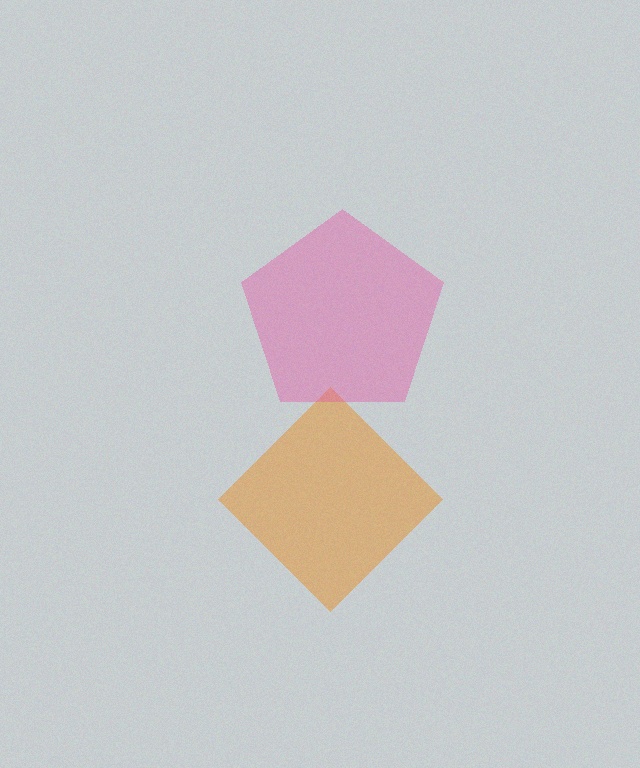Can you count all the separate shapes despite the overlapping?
Yes, there are 2 separate shapes.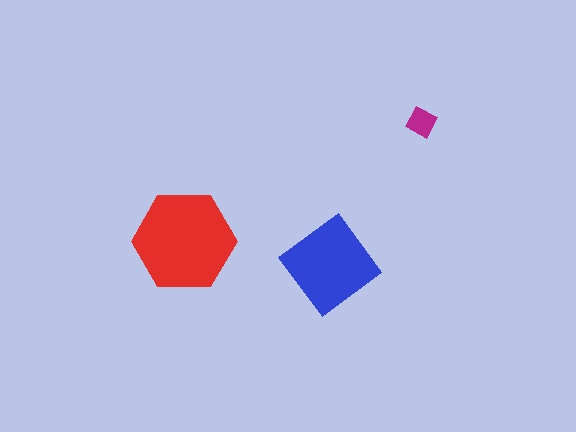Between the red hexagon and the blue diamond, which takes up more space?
The red hexagon.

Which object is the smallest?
The magenta diamond.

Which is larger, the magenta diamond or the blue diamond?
The blue diamond.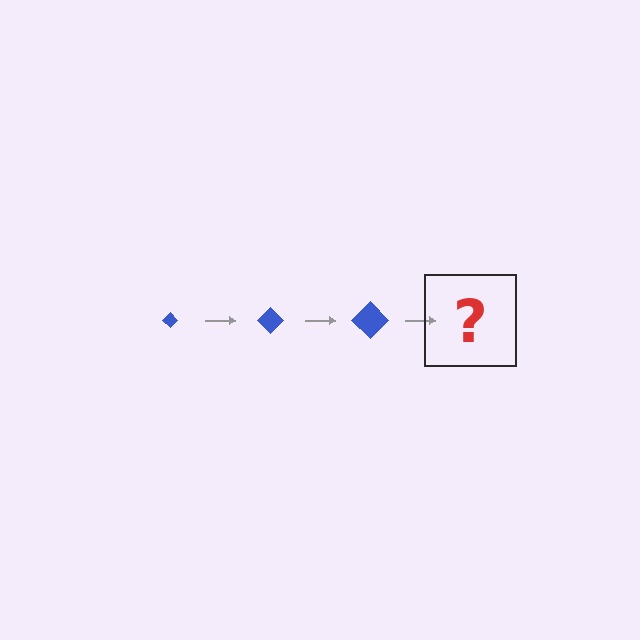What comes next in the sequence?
The next element should be a blue diamond, larger than the previous one.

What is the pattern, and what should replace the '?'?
The pattern is that the diamond gets progressively larger each step. The '?' should be a blue diamond, larger than the previous one.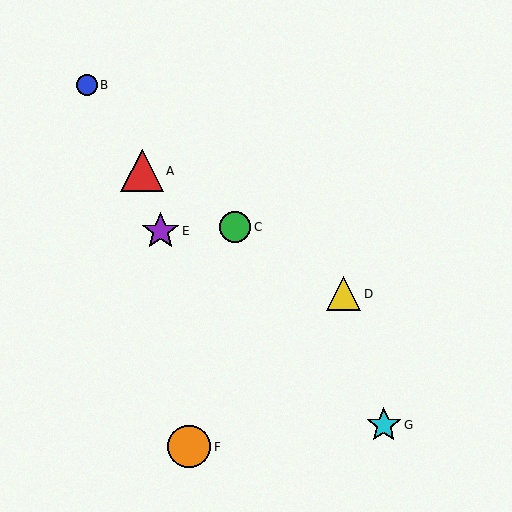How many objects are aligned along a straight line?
3 objects (A, C, D) are aligned along a straight line.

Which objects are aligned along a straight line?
Objects A, C, D are aligned along a straight line.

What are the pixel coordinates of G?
Object G is at (384, 425).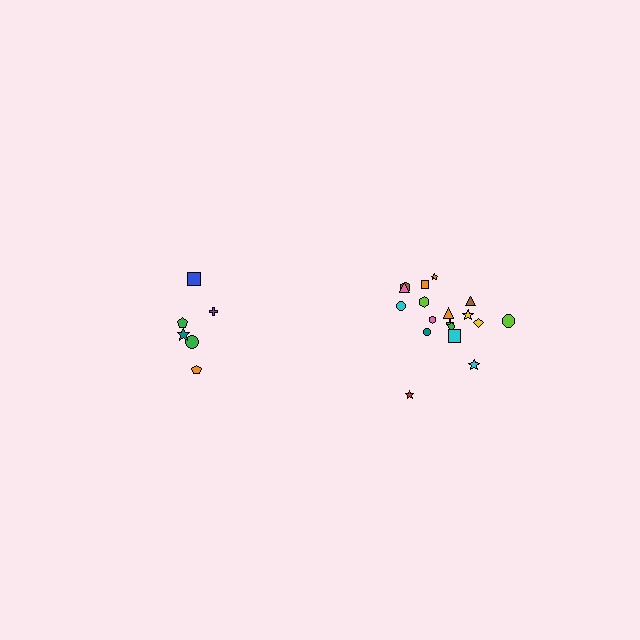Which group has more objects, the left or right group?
The right group.